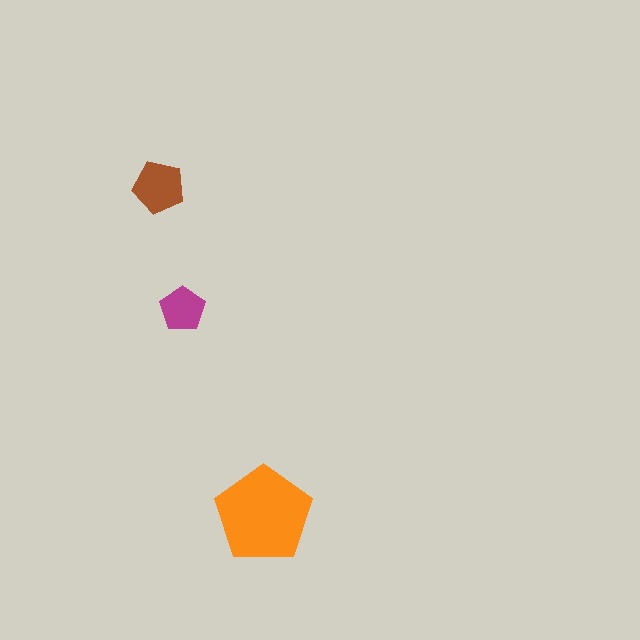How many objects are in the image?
There are 3 objects in the image.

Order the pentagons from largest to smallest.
the orange one, the brown one, the magenta one.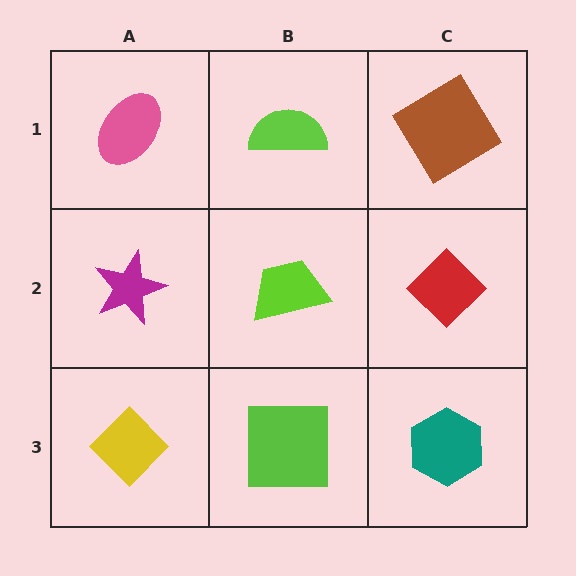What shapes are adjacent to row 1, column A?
A magenta star (row 2, column A), a lime semicircle (row 1, column B).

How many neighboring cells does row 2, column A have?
3.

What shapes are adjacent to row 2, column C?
A brown diamond (row 1, column C), a teal hexagon (row 3, column C), a lime trapezoid (row 2, column B).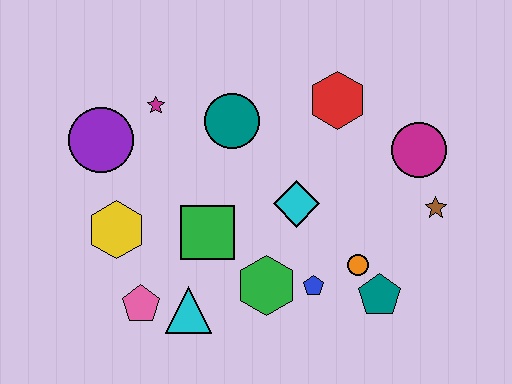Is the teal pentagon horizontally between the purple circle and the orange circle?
No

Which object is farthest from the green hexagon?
The purple circle is farthest from the green hexagon.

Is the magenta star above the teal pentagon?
Yes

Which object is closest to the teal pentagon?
The orange circle is closest to the teal pentagon.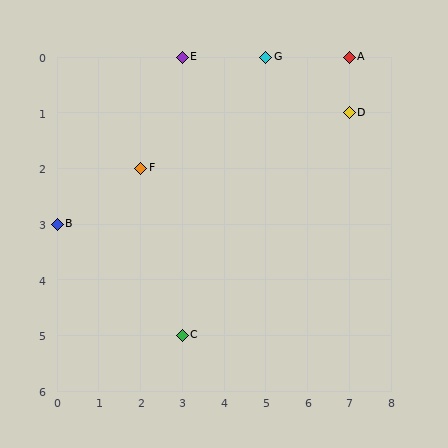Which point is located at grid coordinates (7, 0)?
Point A is at (7, 0).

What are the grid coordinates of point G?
Point G is at grid coordinates (5, 0).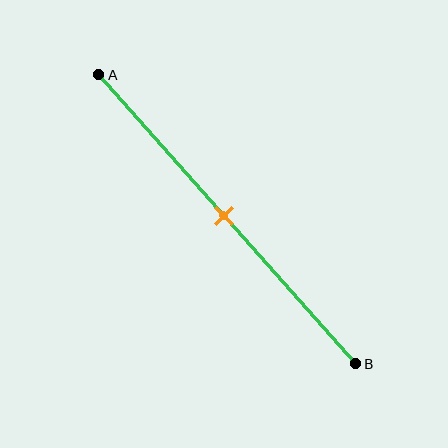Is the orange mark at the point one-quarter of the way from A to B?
No, the mark is at about 50% from A, not at the 25% one-quarter point.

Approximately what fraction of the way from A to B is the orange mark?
The orange mark is approximately 50% of the way from A to B.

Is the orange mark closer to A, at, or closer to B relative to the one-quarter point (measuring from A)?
The orange mark is closer to point B than the one-quarter point of segment AB.